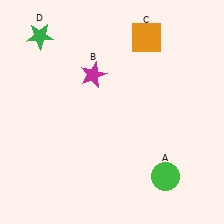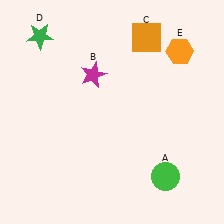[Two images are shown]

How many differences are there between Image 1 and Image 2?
There is 1 difference between the two images.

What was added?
An orange hexagon (E) was added in Image 2.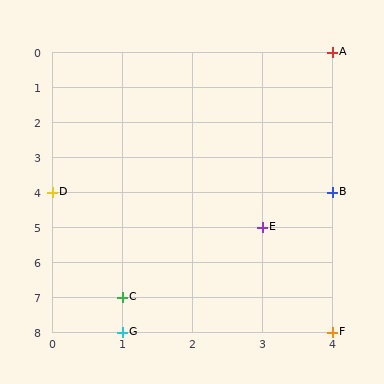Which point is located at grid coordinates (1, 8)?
Point G is at (1, 8).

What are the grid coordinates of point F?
Point F is at grid coordinates (4, 8).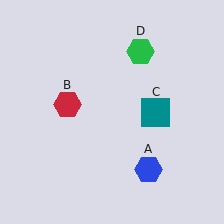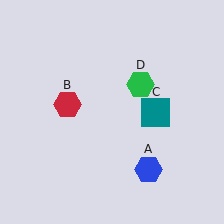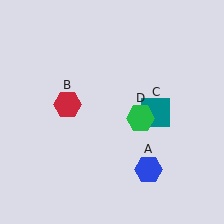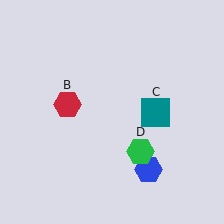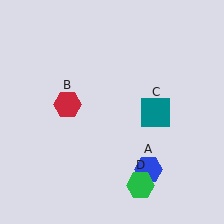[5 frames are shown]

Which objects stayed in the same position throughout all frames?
Blue hexagon (object A) and red hexagon (object B) and teal square (object C) remained stationary.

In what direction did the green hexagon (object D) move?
The green hexagon (object D) moved down.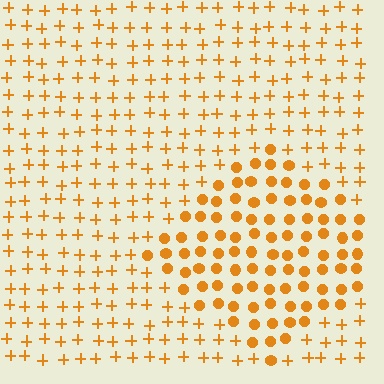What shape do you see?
I see a diamond.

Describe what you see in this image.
The image is filled with small orange elements arranged in a uniform grid. A diamond-shaped region contains circles, while the surrounding area contains plus signs. The boundary is defined purely by the change in element shape.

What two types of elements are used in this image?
The image uses circles inside the diamond region and plus signs outside it.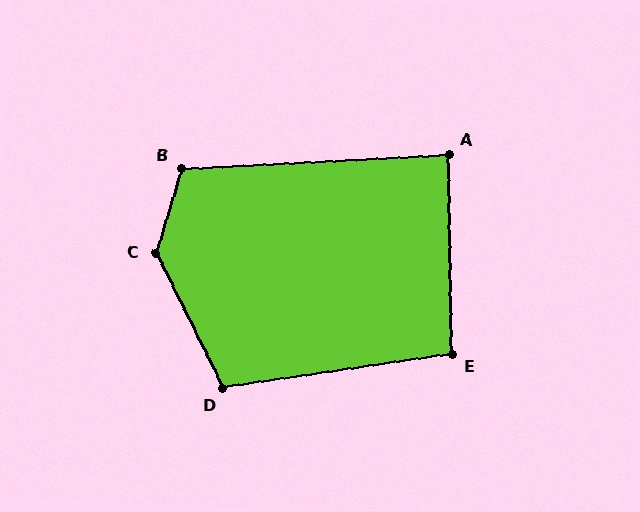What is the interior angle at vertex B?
Approximately 110 degrees (obtuse).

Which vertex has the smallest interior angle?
A, at approximately 88 degrees.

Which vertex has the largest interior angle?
C, at approximately 137 degrees.